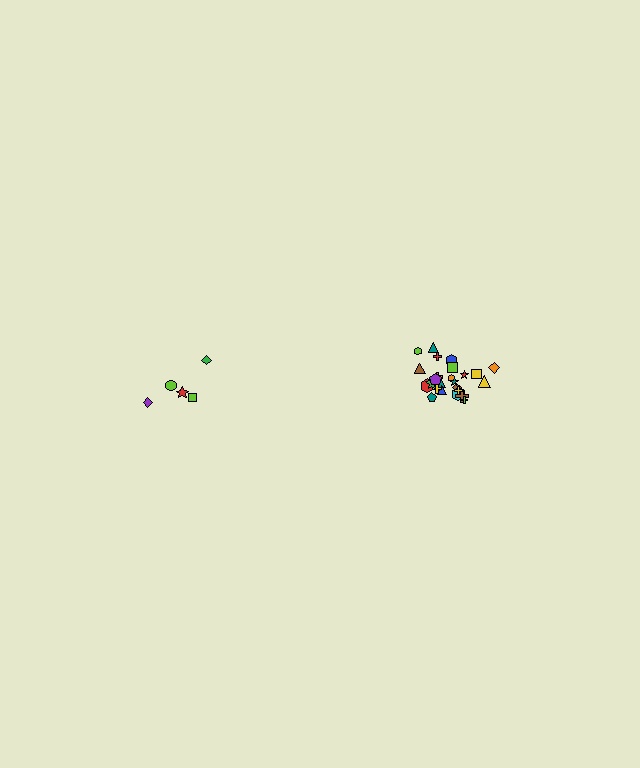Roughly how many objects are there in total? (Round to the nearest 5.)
Roughly 30 objects in total.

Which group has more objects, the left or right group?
The right group.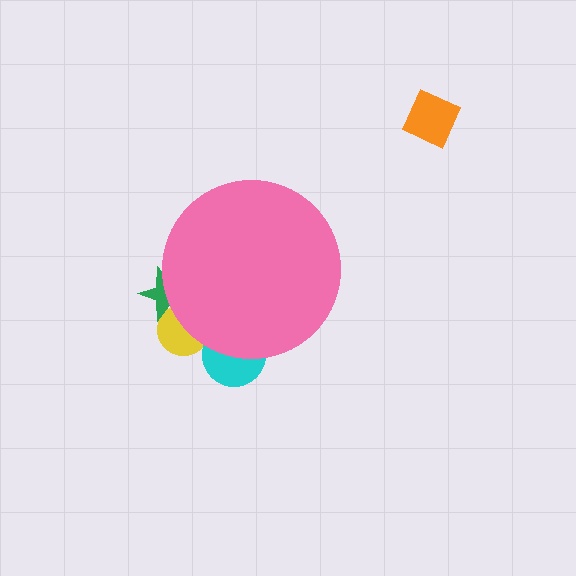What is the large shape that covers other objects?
A pink circle.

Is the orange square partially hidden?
No, the orange square is fully visible.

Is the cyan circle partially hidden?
Yes, the cyan circle is partially hidden behind the pink circle.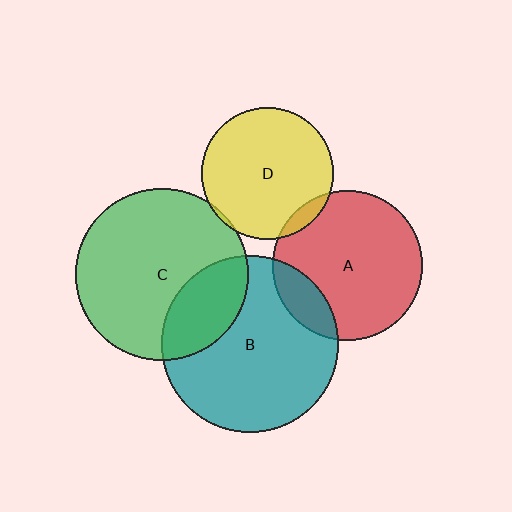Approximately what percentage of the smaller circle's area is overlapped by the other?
Approximately 15%.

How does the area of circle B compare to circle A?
Approximately 1.4 times.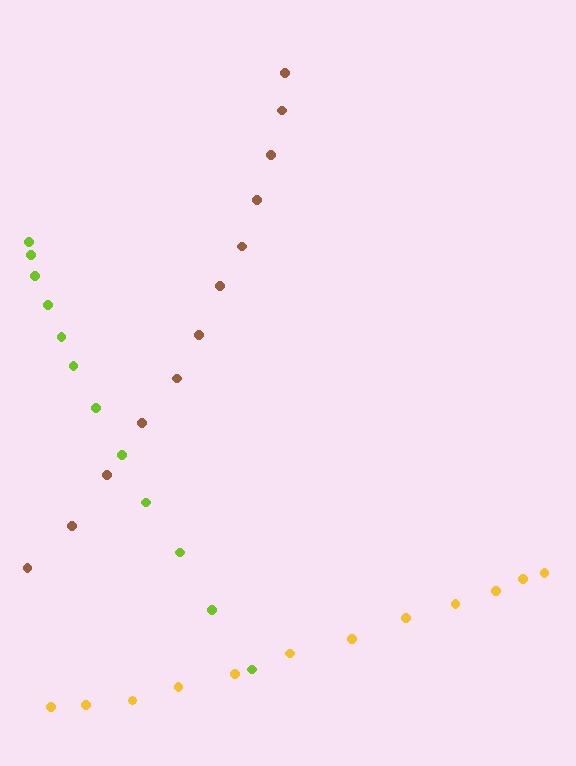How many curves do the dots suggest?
There are 3 distinct paths.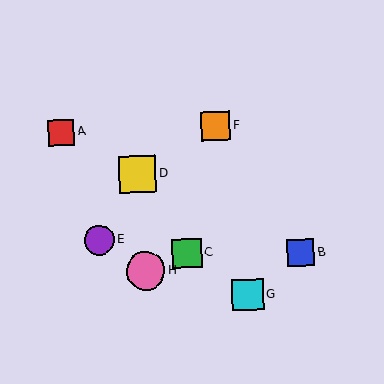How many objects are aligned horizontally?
2 objects (A, F) are aligned horizontally.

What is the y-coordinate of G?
Object G is at y≈295.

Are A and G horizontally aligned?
No, A is at y≈132 and G is at y≈295.